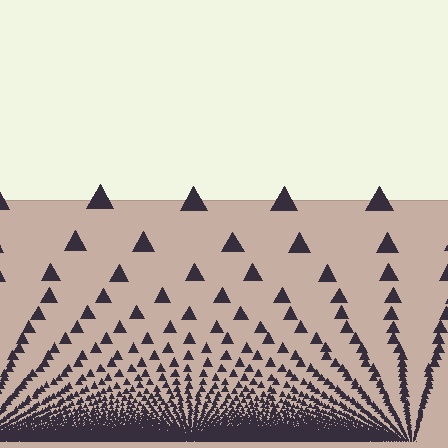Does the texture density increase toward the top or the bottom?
Density increases toward the bottom.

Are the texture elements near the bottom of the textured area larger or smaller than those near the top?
Smaller. The gradient is inverted — elements near the bottom are smaller and denser.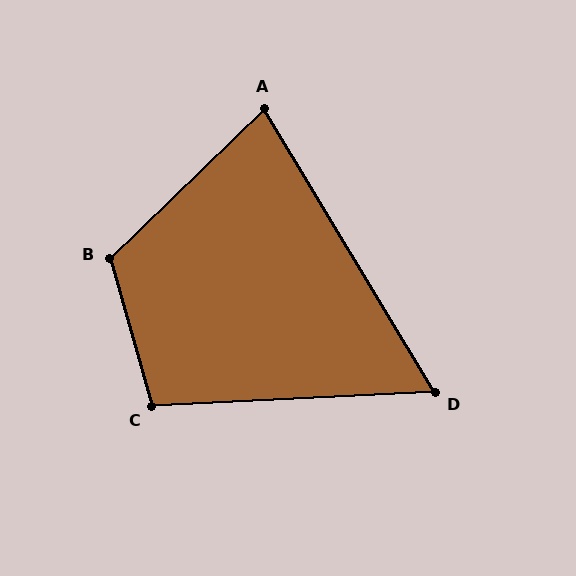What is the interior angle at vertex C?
Approximately 103 degrees (obtuse).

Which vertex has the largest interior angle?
B, at approximately 118 degrees.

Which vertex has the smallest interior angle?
D, at approximately 62 degrees.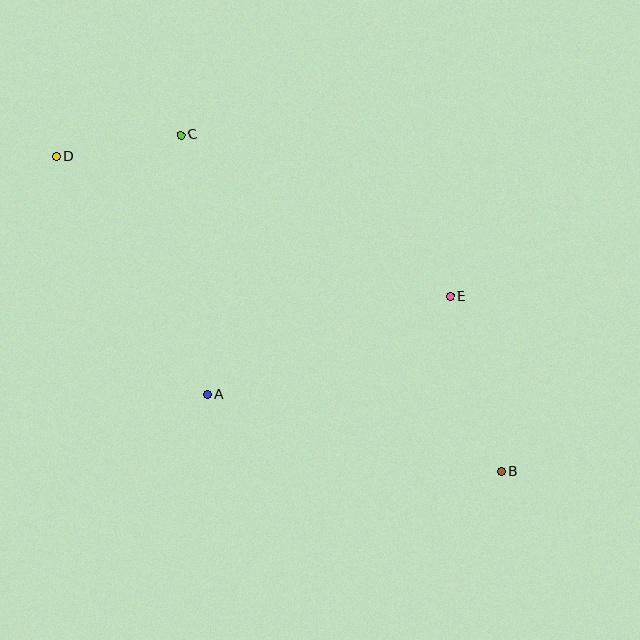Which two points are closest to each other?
Points C and D are closest to each other.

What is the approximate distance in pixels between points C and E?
The distance between C and E is approximately 313 pixels.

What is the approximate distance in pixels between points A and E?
The distance between A and E is approximately 261 pixels.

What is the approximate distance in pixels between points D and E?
The distance between D and E is approximately 418 pixels.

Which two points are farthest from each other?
Points B and D are farthest from each other.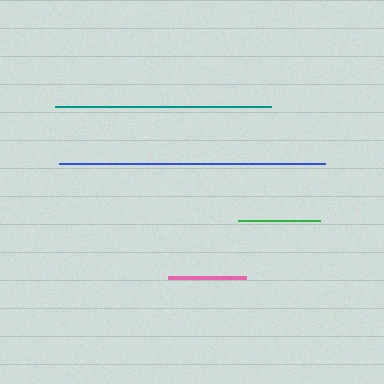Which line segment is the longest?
The blue line is the longest at approximately 266 pixels.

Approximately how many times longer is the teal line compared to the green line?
The teal line is approximately 2.6 times the length of the green line.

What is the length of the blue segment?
The blue segment is approximately 266 pixels long.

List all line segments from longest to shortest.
From longest to shortest: blue, teal, green, pink.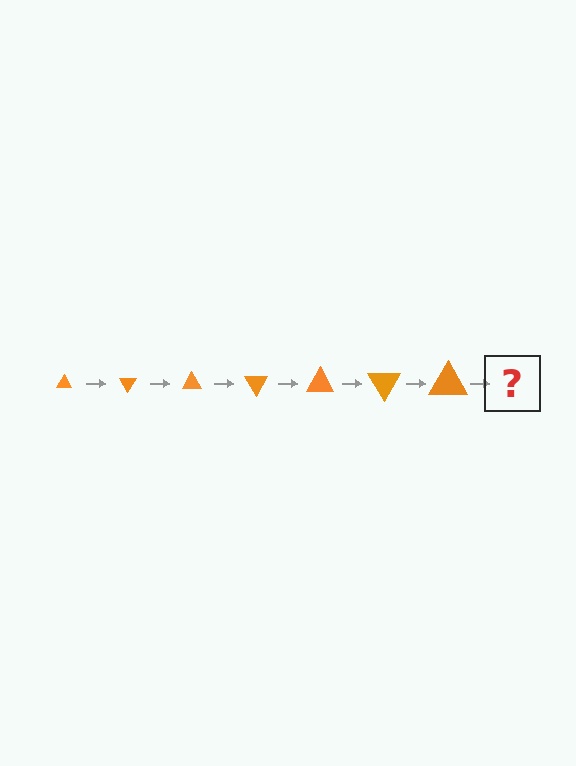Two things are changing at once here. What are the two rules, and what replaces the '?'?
The two rules are that the triangle grows larger each step and it rotates 60 degrees each step. The '?' should be a triangle, larger than the previous one and rotated 420 degrees from the start.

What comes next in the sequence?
The next element should be a triangle, larger than the previous one and rotated 420 degrees from the start.